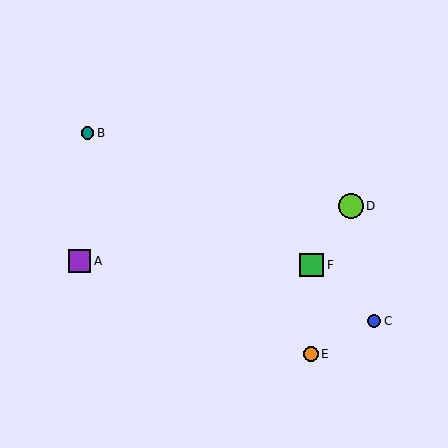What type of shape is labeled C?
Shape C is a blue circle.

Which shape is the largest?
The lime circle (labeled D) is the largest.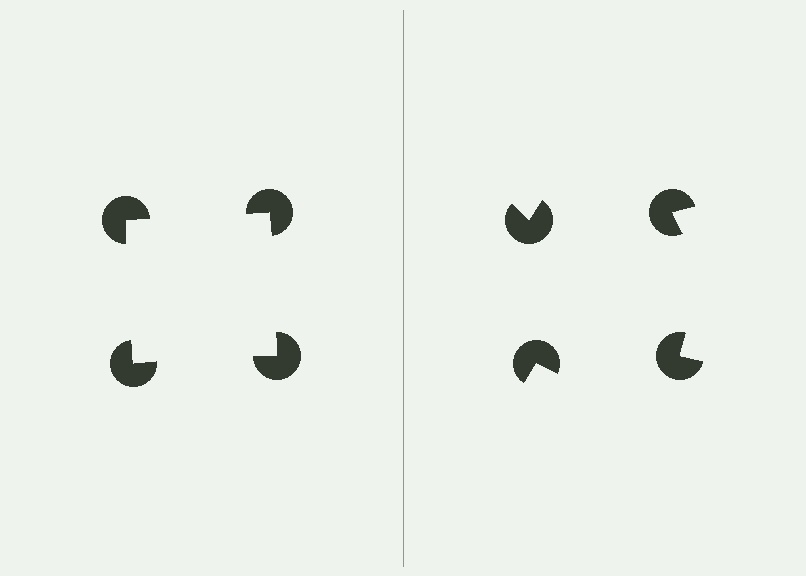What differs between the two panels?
The pac-man discs are positioned identically on both sides; only the wedge orientations differ. On the left they align to a square; on the right they are misaligned.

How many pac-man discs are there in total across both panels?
8 — 4 on each side.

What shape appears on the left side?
An illusory square.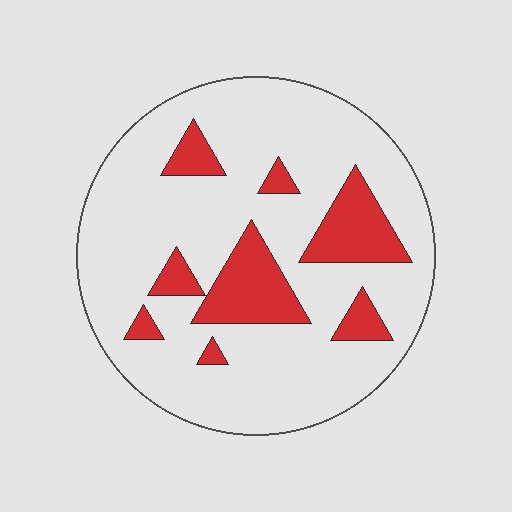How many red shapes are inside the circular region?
8.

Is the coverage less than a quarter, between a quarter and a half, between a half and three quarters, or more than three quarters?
Less than a quarter.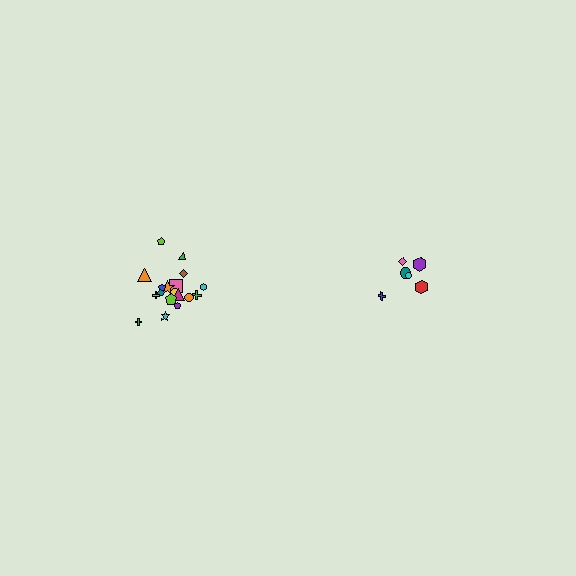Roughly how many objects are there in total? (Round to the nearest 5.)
Roughly 25 objects in total.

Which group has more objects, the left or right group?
The left group.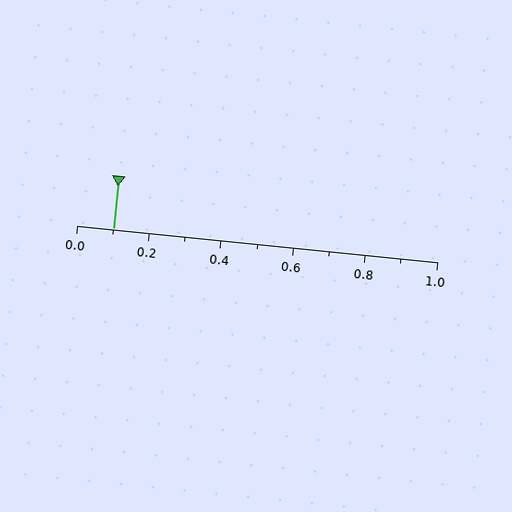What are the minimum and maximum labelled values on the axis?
The axis runs from 0.0 to 1.0.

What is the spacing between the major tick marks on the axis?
The major ticks are spaced 0.2 apart.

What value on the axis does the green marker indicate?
The marker indicates approximately 0.1.